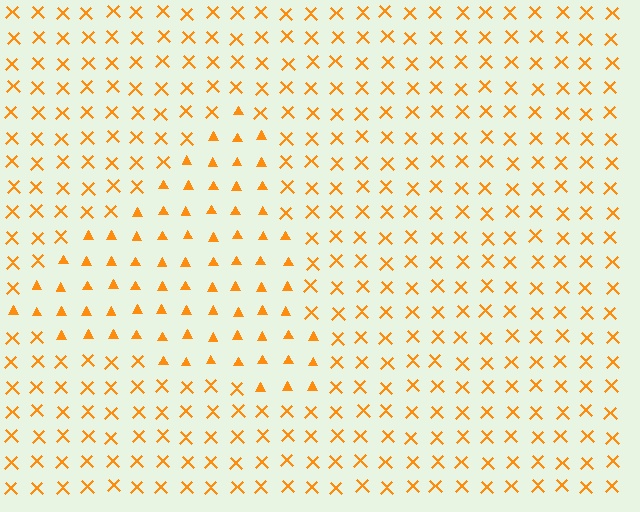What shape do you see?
I see a triangle.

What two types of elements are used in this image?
The image uses triangles inside the triangle region and X marks outside it.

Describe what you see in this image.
The image is filled with small orange elements arranged in a uniform grid. A triangle-shaped region contains triangles, while the surrounding area contains X marks. The boundary is defined purely by the change in element shape.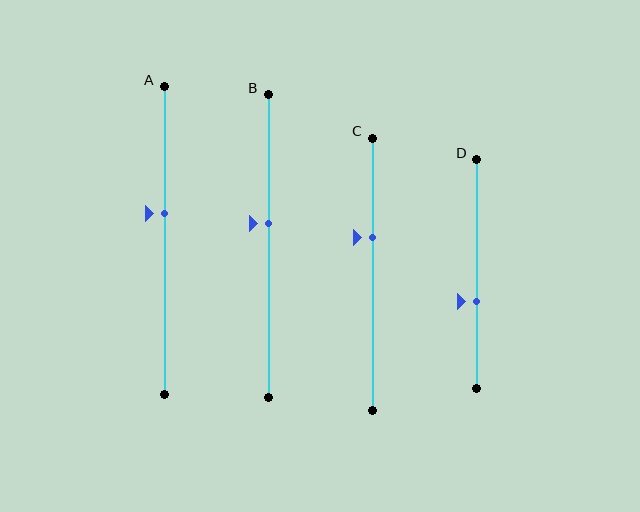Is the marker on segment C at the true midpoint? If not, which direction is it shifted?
No, the marker on segment C is shifted upward by about 13% of the segment length.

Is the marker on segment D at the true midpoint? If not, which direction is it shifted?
No, the marker on segment D is shifted downward by about 12% of the segment length.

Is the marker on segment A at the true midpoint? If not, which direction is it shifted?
No, the marker on segment A is shifted upward by about 9% of the segment length.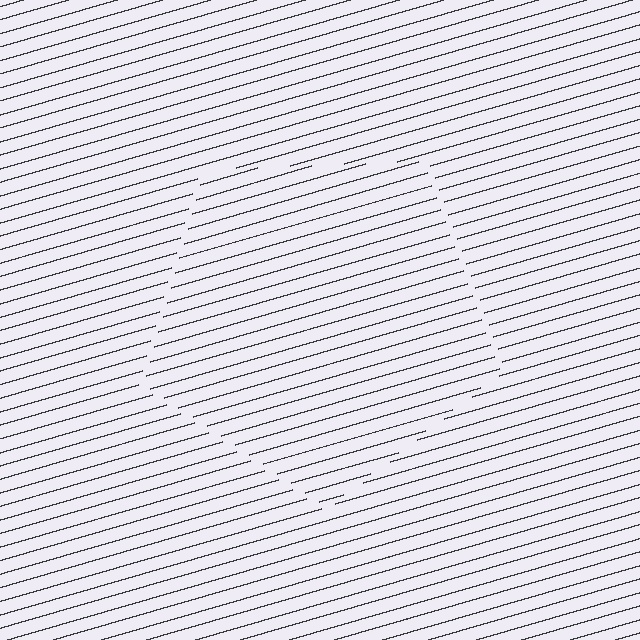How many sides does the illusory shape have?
5 sides — the line-ends trace a pentagon.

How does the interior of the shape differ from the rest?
The interior of the shape contains the same grating, shifted by half a period — the contour is defined by the phase discontinuity where line-ends from the inner and outer gratings abut.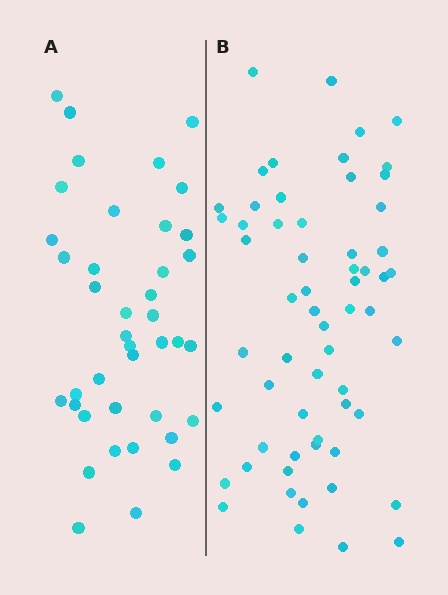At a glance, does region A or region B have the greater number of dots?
Region B (the right region) has more dots.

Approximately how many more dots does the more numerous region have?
Region B has approximately 20 more dots than region A.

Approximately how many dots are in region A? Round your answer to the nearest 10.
About 40 dots.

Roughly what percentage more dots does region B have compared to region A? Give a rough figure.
About 50% more.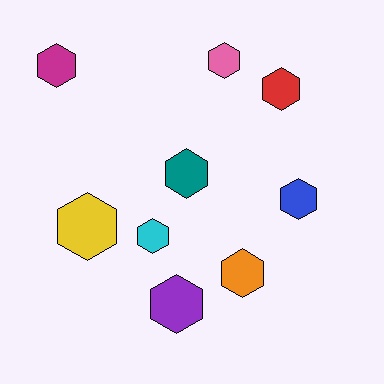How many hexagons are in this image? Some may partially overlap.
There are 9 hexagons.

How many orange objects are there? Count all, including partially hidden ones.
There is 1 orange object.